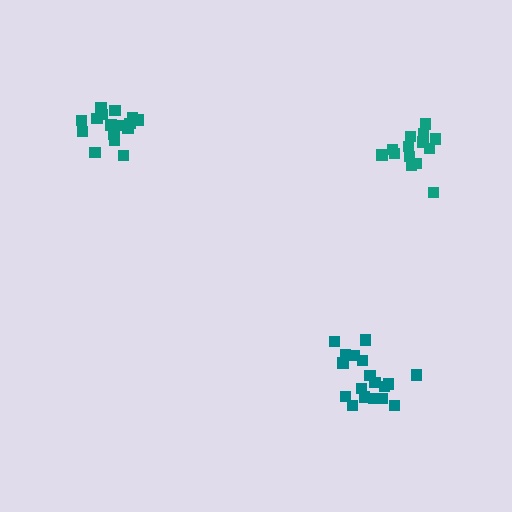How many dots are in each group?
Group 1: 15 dots, Group 2: 17 dots, Group 3: 18 dots (50 total).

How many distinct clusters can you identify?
There are 3 distinct clusters.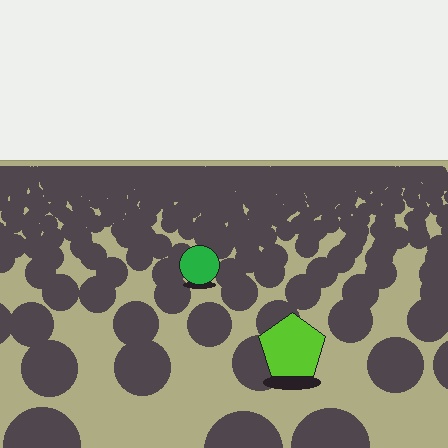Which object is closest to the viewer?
The lime pentagon is closest. The texture marks near it are larger and more spread out.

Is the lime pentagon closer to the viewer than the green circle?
Yes. The lime pentagon is closer — you can tell from the texture gradient: the ground texture is coarser near it.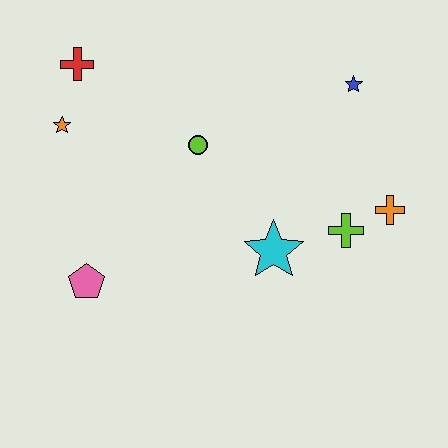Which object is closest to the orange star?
The red cross is closest to the orange star.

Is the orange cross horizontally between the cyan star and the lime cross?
No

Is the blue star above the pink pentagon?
Yes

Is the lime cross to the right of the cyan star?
Yes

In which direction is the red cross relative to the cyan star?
The red cross is to the left of the cyan star.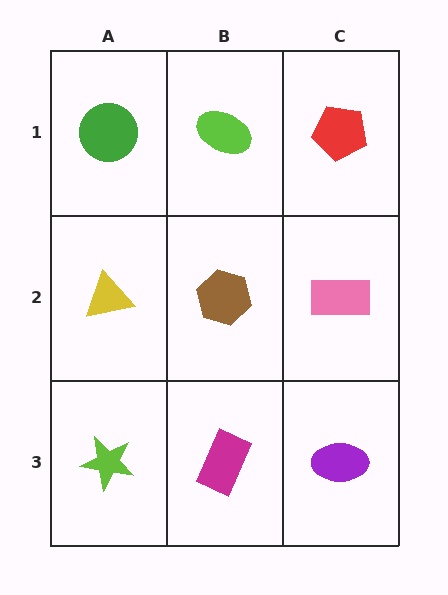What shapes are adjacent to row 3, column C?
A pink rectangle (row 2, column C), a magenta rectangle (row 3, column B).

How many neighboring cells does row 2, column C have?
3.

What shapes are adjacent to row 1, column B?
A brown hexagon (row 2, column B), a green circle (row 1, column A), a red pentagon (row 1, column C).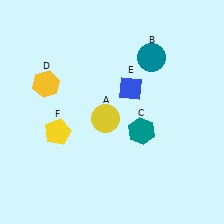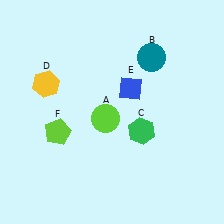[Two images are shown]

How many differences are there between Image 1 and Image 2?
There are 3 differences between the two images.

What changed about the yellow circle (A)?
In Image 1, A is yellow. In Image 2, it changed to lime.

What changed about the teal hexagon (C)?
In Image 1, C is teal. In Image 2, it changed to green.